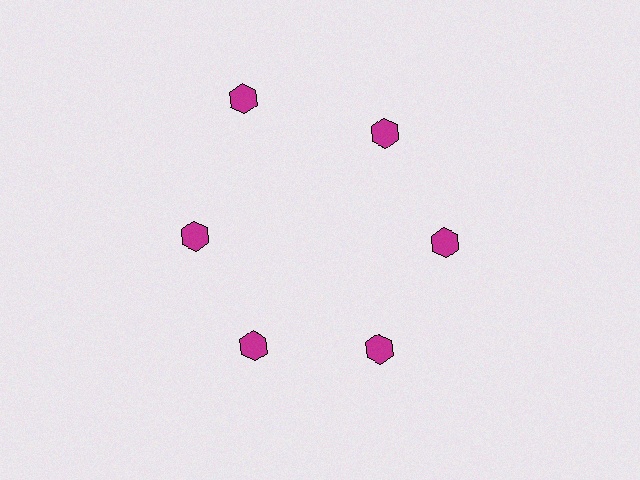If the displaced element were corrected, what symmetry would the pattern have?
It would have 6-fold rotational symmetry — the pattern would map onto itself every 60 degrees.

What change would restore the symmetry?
The symmetry would be restored by moving it inward, back onto the ring so that all 6 hexagons sit at equal angles and equal distance from the center.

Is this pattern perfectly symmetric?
No. The 6 magenta hexagons are arranged in a ring, but one element near the 11 o'clock position is pushed outward from the center, breaking the 6-fold rotational symmetry.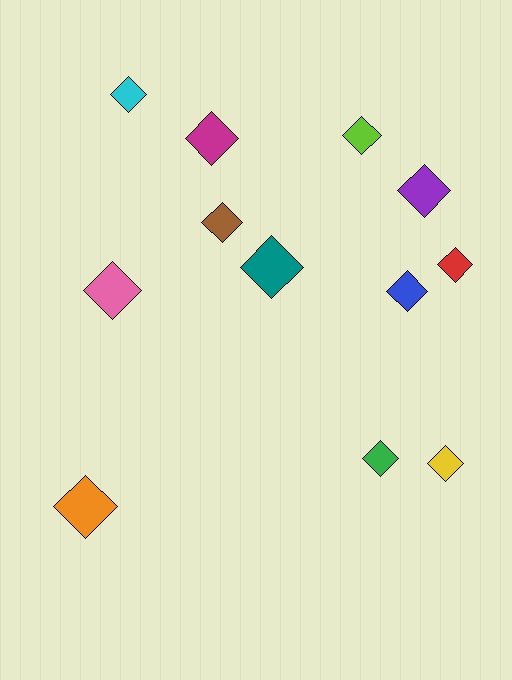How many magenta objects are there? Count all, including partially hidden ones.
There is 1 magenta object.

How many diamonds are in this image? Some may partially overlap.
There are 12 diamonds.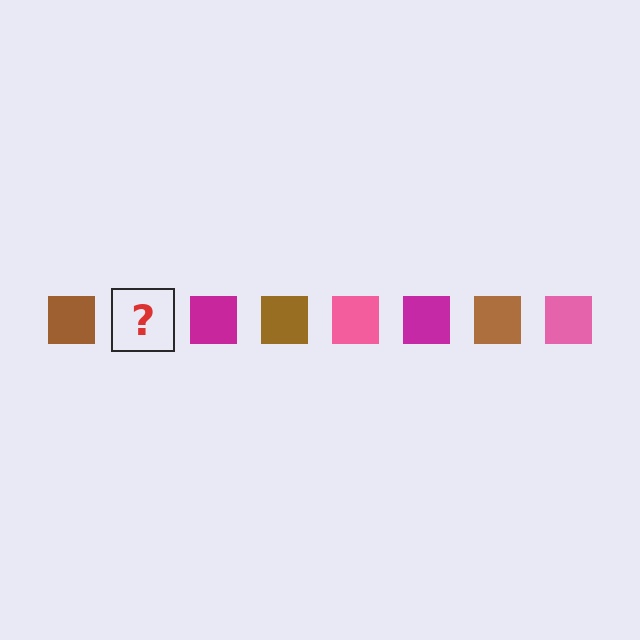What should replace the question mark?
The question mark should be replaced with a pink square.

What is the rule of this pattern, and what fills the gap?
The rule is that the pattern cycles through brown, pink, magenta squares. The gap should be filled with a pink square.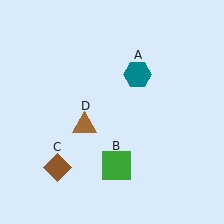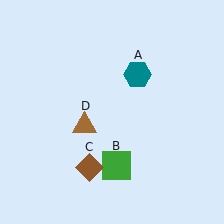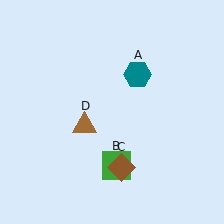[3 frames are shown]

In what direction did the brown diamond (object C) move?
The brown diamond (object C) moved right.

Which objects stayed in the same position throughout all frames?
Teal hexagon (object A) and green square (object B) and brown triangle (object D) remained stationary.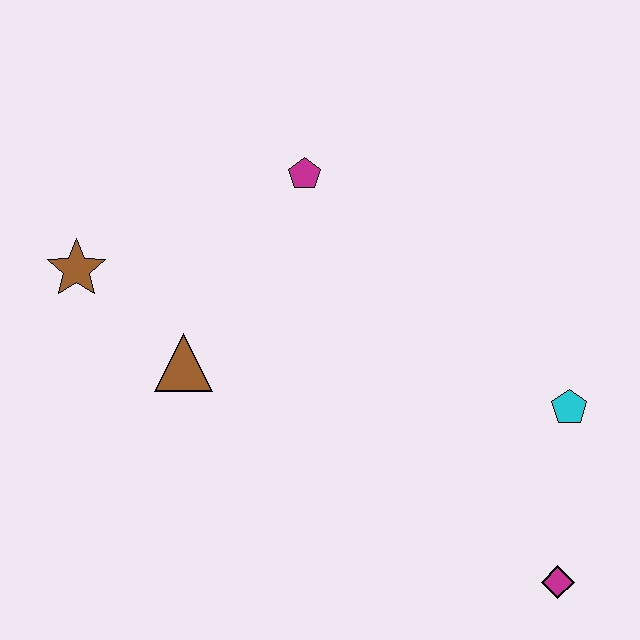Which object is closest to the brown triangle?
The brown star is closest to the brown triangle.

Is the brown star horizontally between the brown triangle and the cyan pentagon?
No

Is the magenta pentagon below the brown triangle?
No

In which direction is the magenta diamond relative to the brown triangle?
The magenta diamond is to the right of the brown triangle.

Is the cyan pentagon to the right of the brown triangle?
Yes